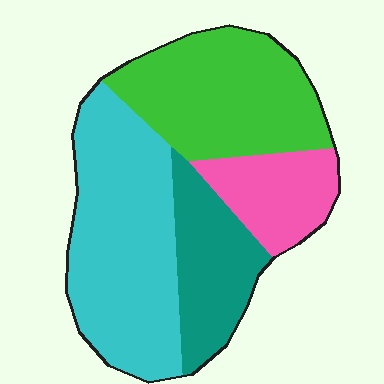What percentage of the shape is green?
Green covers around 30% of the shape.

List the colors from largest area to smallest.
From largest to smallest: cyan, green, teal, pink.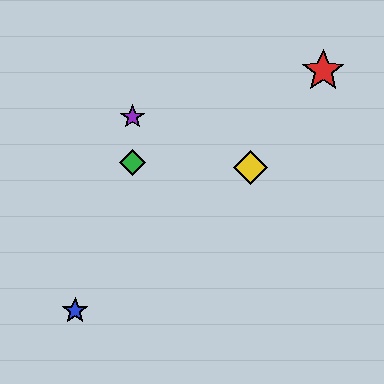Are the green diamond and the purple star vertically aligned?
Yes, both are at x≈133.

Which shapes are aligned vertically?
The green diamond, the purple star are aligned vertically.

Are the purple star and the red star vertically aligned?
No, the purple star is at x≈133 and the red star is at x≈323.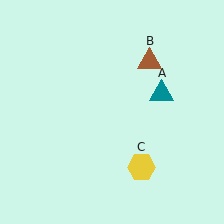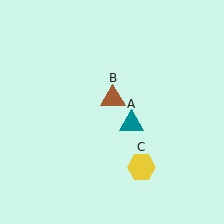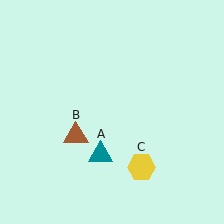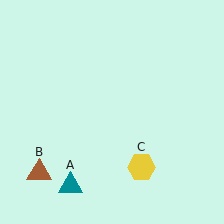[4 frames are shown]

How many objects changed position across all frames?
2 objects changed position: teal triangle (object A), brown triangle (object B).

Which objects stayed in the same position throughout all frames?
Yellow hexagon (object C) remained stationary.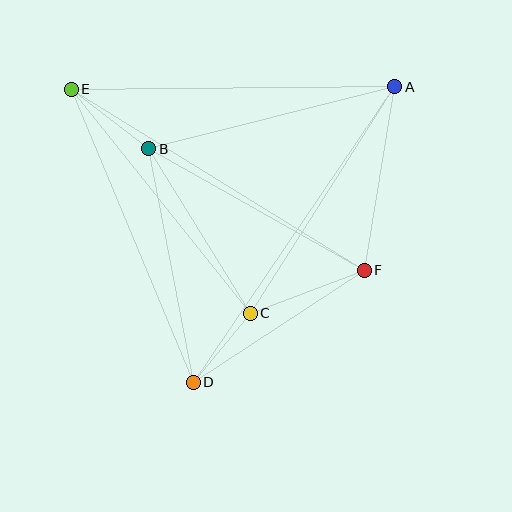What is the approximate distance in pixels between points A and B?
The distance between A and B is approximately 254 pixels.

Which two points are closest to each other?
Points C and D are closest to each other.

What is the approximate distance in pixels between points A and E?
The distance between A and E is approximately 323 pixels.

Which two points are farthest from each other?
Points A and D are farthest from each other.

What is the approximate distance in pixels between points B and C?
The distance between B and C is approximately 193 pixels.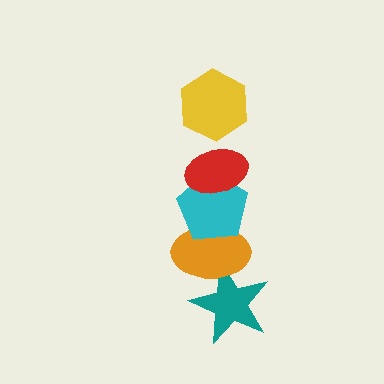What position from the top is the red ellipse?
The red ellipse is 2nd from the top.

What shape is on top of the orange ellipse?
The cyan pentagon is on top of the orange ellipse.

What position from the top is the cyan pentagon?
The cyan pentagon is 3rd from the top.